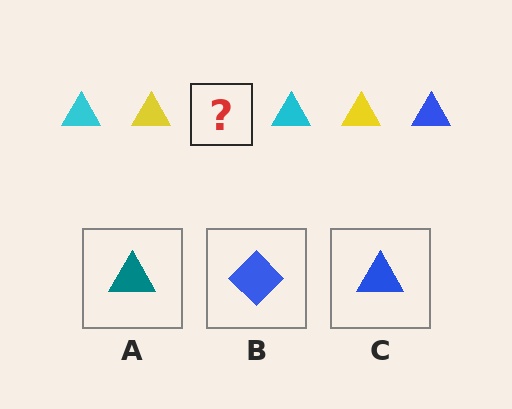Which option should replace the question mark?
Option C.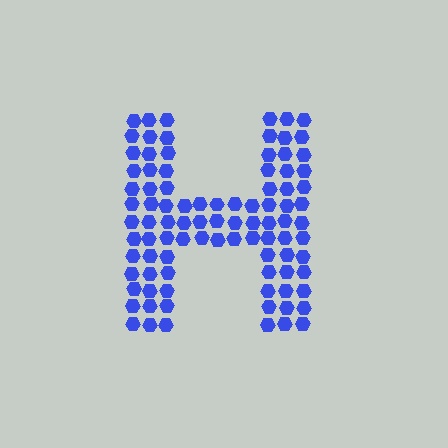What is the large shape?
The large shape is the letter H.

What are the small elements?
The small elements are hexagons.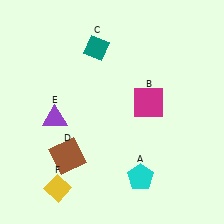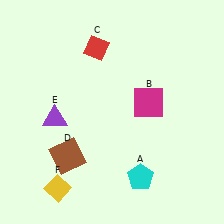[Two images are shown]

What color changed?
The diamond (C) changed from teal in Image 1 to red in Image 2.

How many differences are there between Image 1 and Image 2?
There is 1 difference between the two images.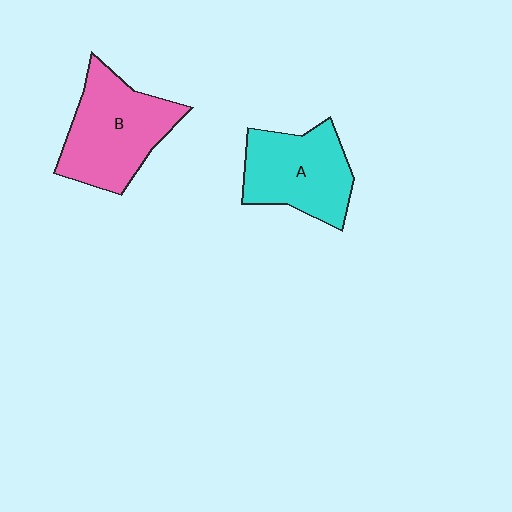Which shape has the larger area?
Shape B (pink).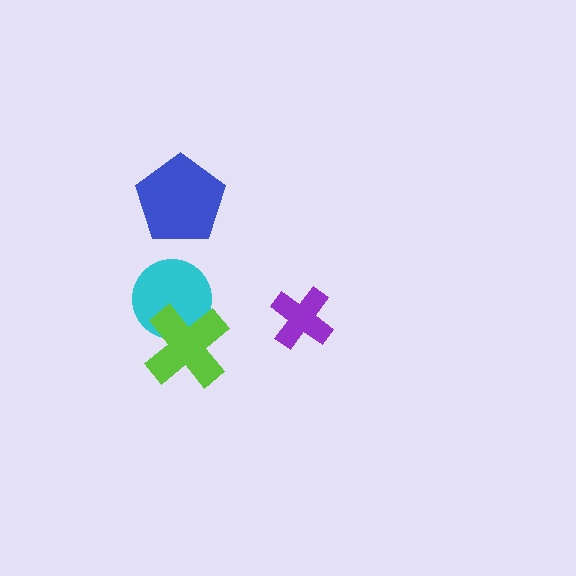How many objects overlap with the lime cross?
1 object overlaps with the lime cross.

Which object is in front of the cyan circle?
The lime cross is in front of the cyan circle.